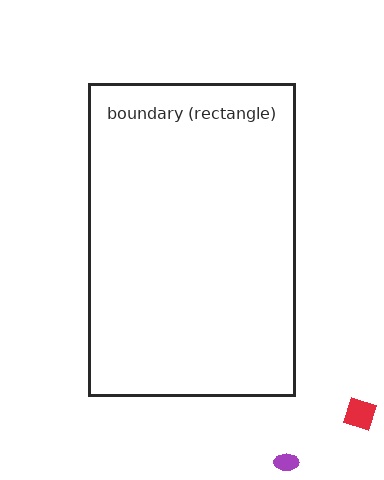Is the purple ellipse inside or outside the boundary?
Outside.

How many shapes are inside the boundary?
0 inside, 2 outside.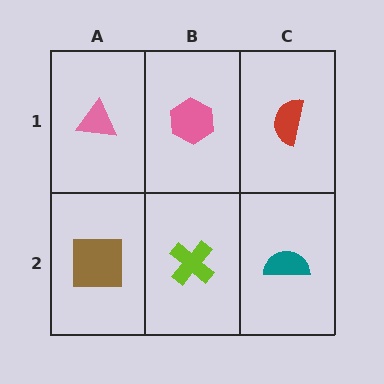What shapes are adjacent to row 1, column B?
A lime cross (row 2, column B), a pink triangle (row 1, column A), a red semicircle (row 1, column C).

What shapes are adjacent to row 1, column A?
A brown square (row 2, column A), a pink hexagon (row 1, column B).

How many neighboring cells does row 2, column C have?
2.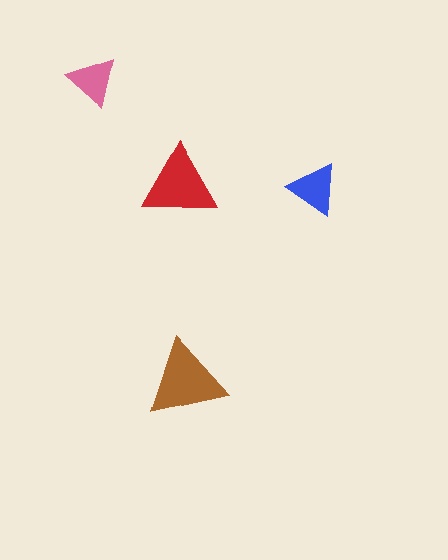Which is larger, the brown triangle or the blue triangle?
The brown one.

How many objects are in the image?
There are 4 objects in the image.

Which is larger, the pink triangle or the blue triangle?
The blue one.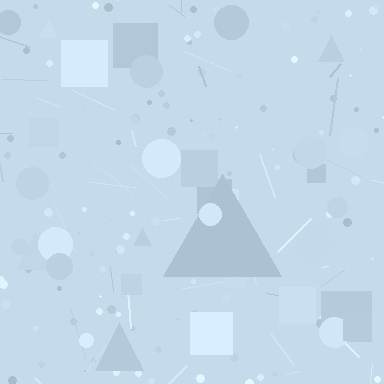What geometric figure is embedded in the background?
A triangle is embedded in the background.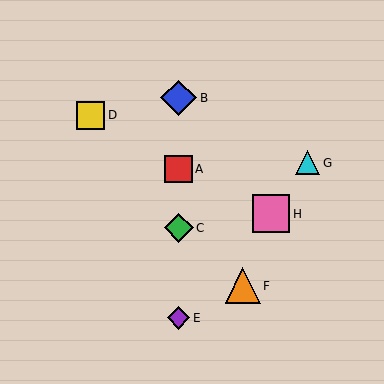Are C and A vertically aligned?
Yes, both are at x≈179.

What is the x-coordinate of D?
Object D is at x≈91.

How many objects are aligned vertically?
4 objects (A, B, C, E) are aligned vertically.